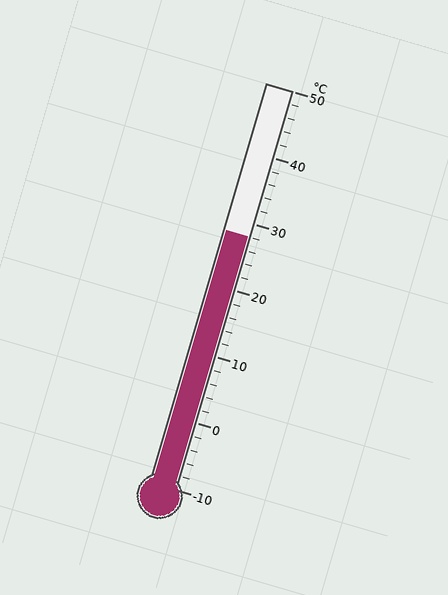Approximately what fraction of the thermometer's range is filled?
The thermometer is filled to approximately 65% of its range.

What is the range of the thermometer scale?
The thermometer scale ranges from -10°C to 50°C.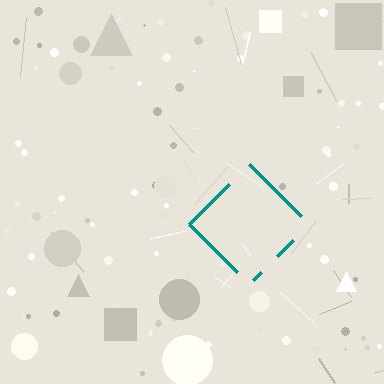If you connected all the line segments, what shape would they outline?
They would outline a diamond.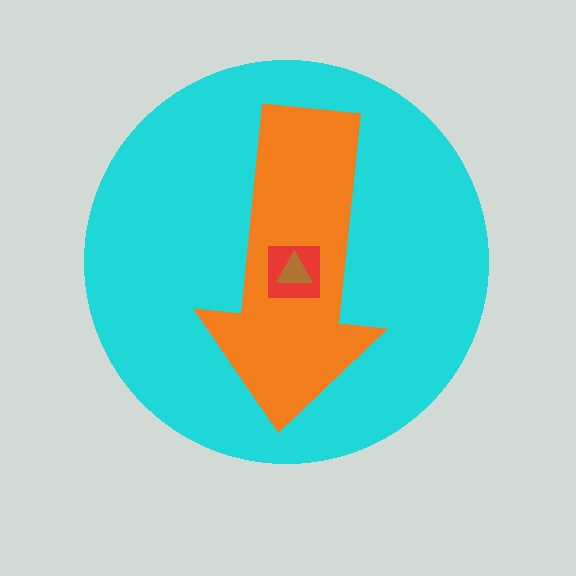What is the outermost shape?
The cyan circle.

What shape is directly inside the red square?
The brown triangle.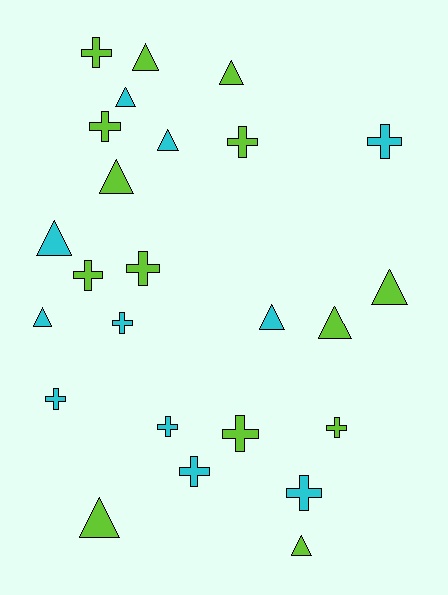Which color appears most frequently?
Lime, with 14 objects.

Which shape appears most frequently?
Cross, with 13 objects.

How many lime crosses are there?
There are 7 lime crosses.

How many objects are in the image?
There are 25 objects.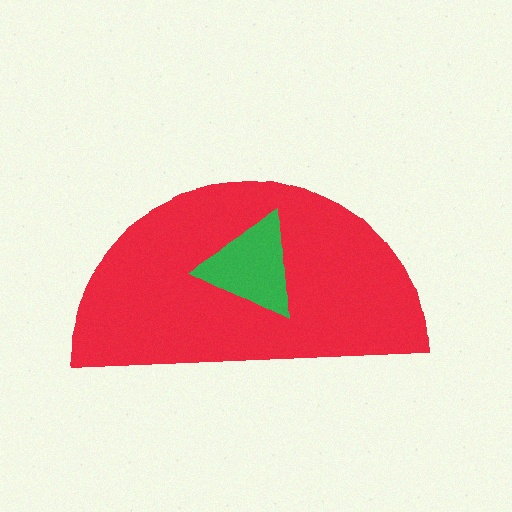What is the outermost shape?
The red semicircle.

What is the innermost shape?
The green triangle.